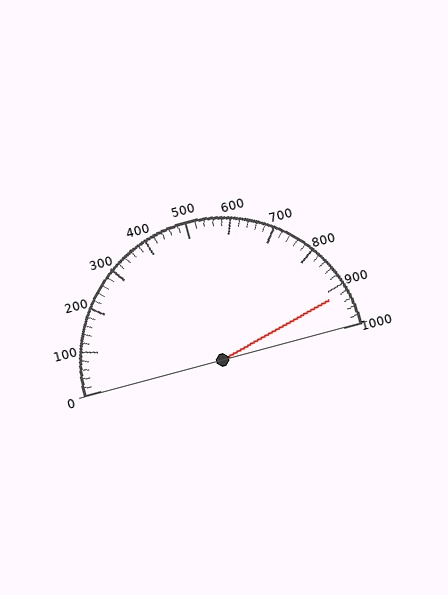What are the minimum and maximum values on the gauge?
The gauge ranges from 0 to 1000.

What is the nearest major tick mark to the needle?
The nearest major tick mark is 900.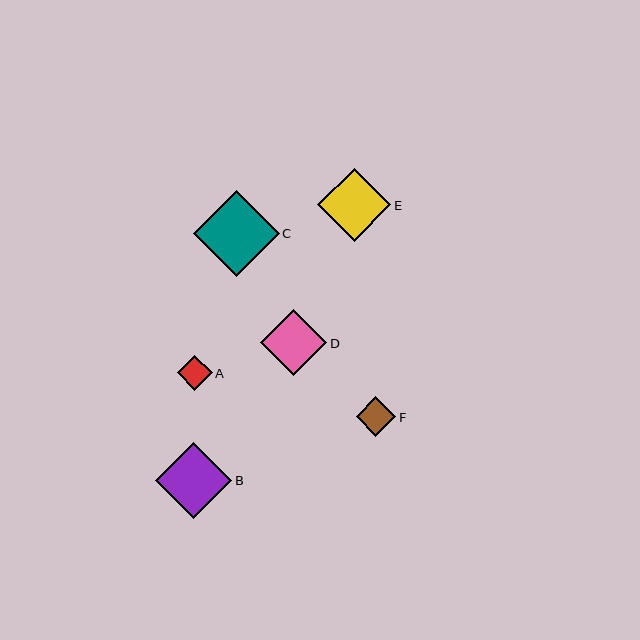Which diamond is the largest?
Diamond C is the largest with a size of approximately 86 pixels.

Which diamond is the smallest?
Diamond A is the smallest with a size of approximately 35 pixels.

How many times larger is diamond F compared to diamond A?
Diamond F is approximately 1.1 times the size of diamond A.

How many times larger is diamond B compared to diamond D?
Diamond B is approximately 1.2 times the size of diamond D.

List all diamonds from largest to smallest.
From largest to smallest: C, B, E, D, F, A.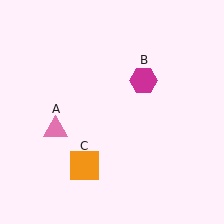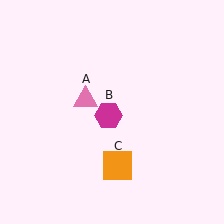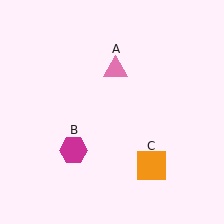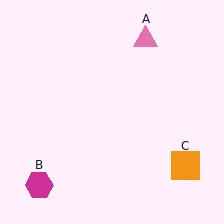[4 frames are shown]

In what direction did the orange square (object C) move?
The orange square (object C) moved right.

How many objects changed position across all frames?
3 objects changed position: pink triangle (object A), magenta hexagon (object B), orange square (object C).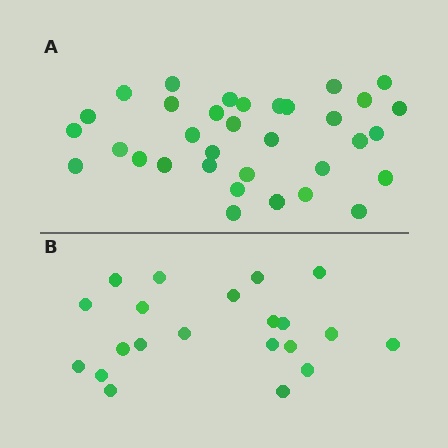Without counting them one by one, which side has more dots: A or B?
Region A (the top region) has more dots.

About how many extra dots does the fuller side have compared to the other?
Region A has approximately 15 more dots than region B.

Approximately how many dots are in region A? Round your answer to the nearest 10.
About 30 dots. (The exact count is 34, which rounds to 30.)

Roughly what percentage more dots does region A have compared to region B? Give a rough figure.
About 60% more.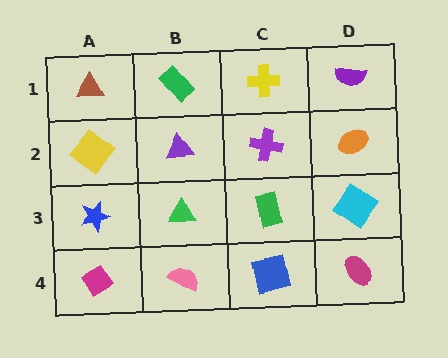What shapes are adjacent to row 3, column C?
A purple cross (row 2, column C), a blue square (row 4, column C), a green triangle (row 3, column B), a cyan diamond (row 3, column D).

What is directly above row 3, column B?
A purple triangle.